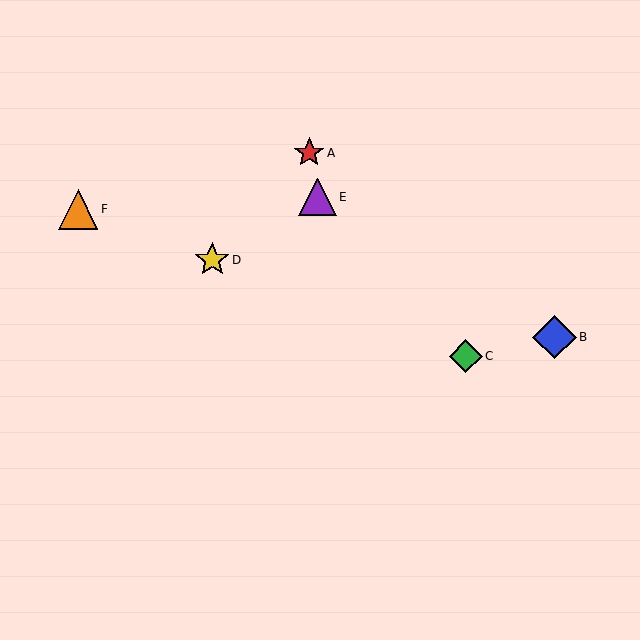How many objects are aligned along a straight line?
3 objects (C, D, F) are aligned along a straight line.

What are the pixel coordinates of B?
Object B is at (555, 337).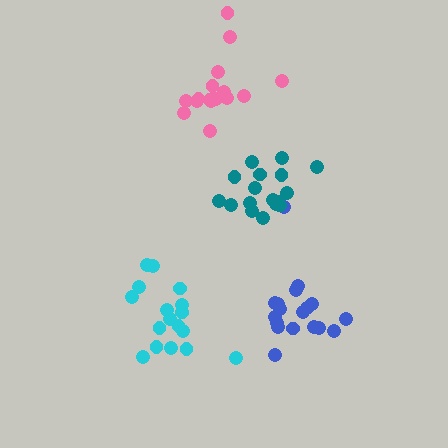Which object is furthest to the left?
The cyan cluster is leftmost.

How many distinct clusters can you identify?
There are 4 distinct clusters.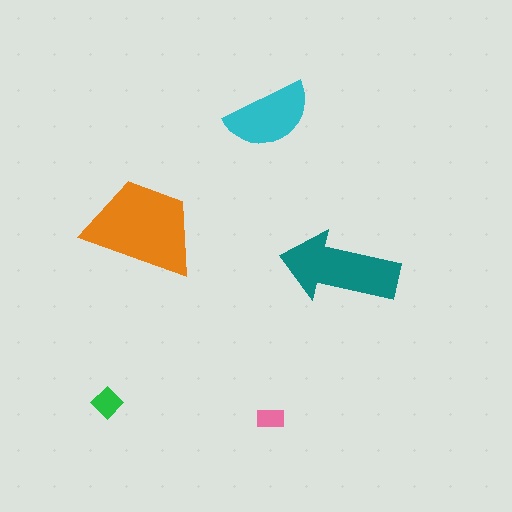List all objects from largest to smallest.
The orange trapezoid, the teal arrow, the cyan semicircle, the green diamond, the pink rectangle.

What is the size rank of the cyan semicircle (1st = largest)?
3rd.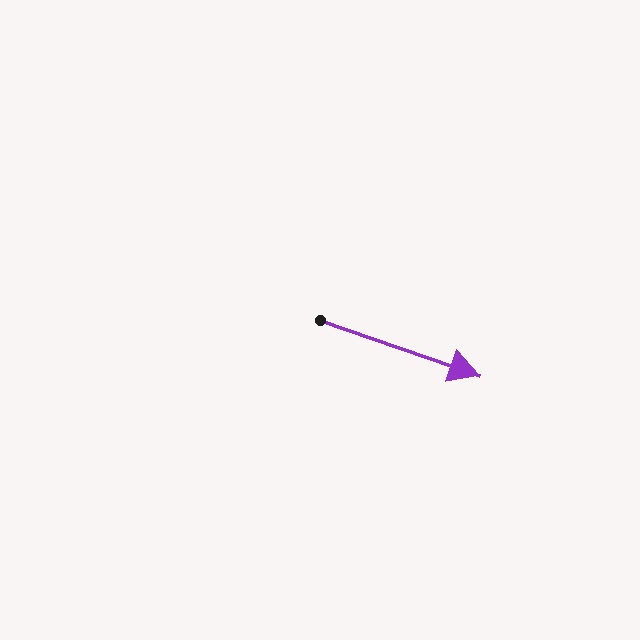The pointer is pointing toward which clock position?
Roughly 4 o'clock.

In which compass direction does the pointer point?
East.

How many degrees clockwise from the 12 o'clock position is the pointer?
Approximately 109 degrees.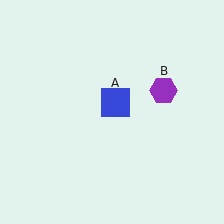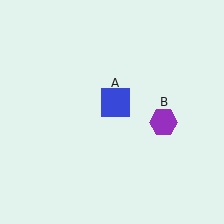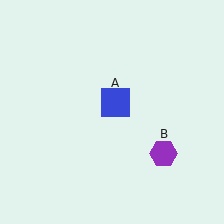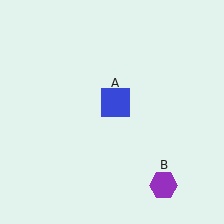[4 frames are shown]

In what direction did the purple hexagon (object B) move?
The purple hexagon (object B) moved down.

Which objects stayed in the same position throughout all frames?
Blue square (object A) remained stationary.